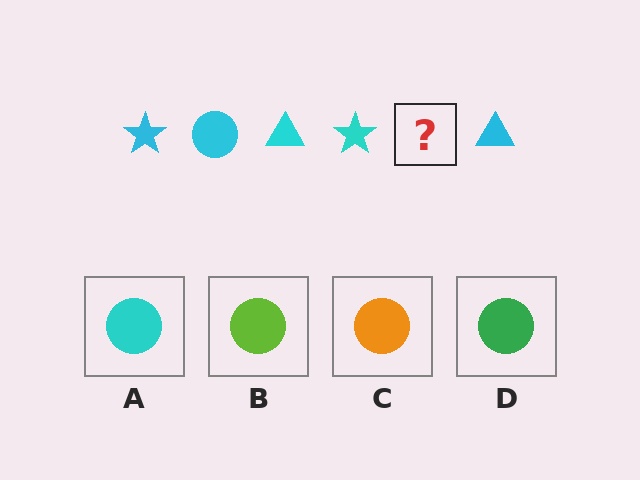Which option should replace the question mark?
Option A.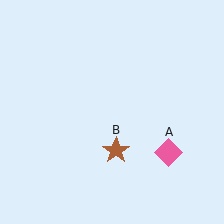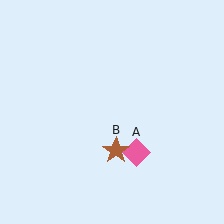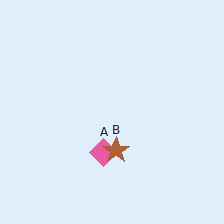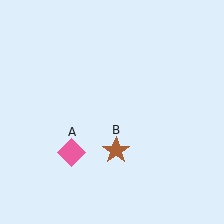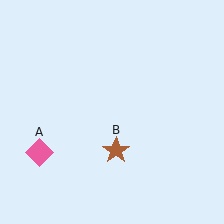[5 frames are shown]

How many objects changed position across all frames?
1 object changed position: pink diamond (object A).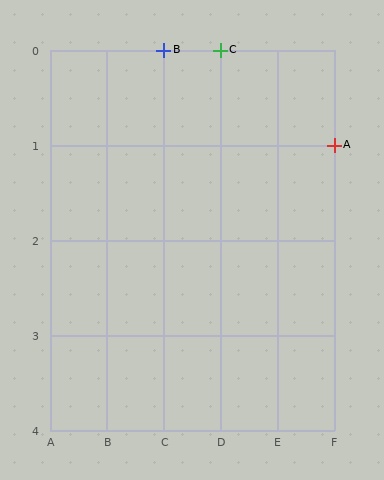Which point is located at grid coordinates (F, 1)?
Point A is at (F, 1).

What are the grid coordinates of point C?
Point C is at grid coordinates (D, 0).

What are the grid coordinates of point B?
Point B is at grid coordinates (C, 0).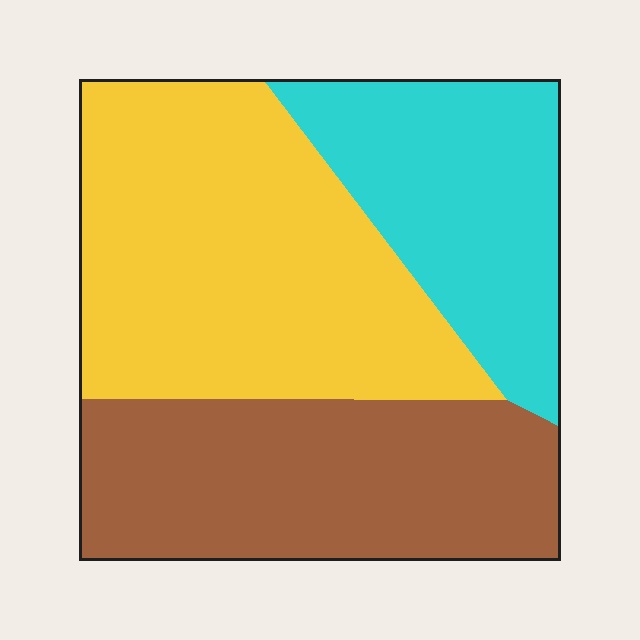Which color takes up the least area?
Cyan, at roughly 25%.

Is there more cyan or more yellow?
Yellow.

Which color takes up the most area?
Yellow, at roughly 40%.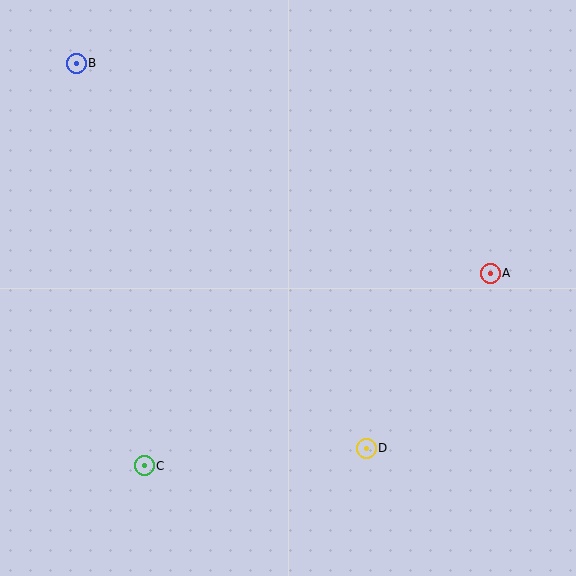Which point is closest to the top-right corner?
Point A is closest to the top-right corner.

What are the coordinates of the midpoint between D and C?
The midpoint between D and C is at (255, 457).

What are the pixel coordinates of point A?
Point A is at (490, 273).